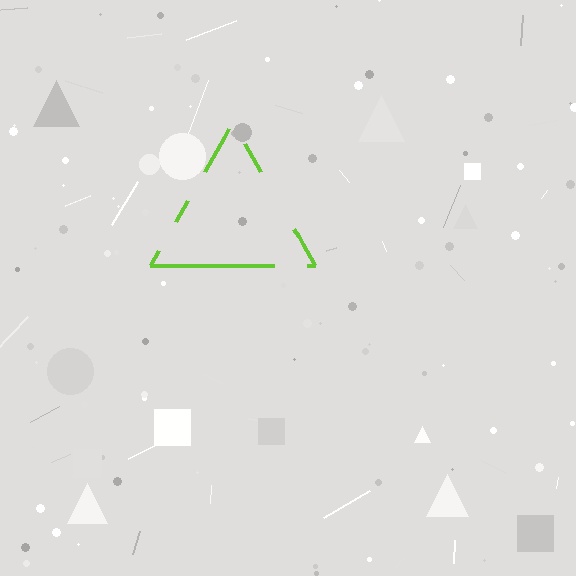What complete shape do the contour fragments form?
The contour fragments form a triangle.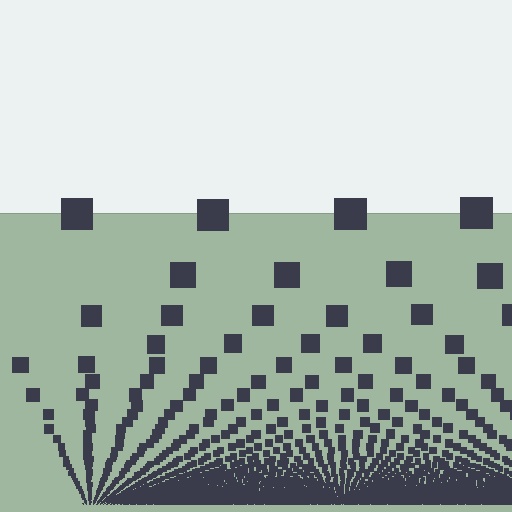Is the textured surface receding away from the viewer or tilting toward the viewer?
The surface appears to tilt toward the viewer. Texture elements get larger and sparser toward the top.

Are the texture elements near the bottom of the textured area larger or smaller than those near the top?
Smaller. The gradient is inverted — elements near the bottom are smaller and denser.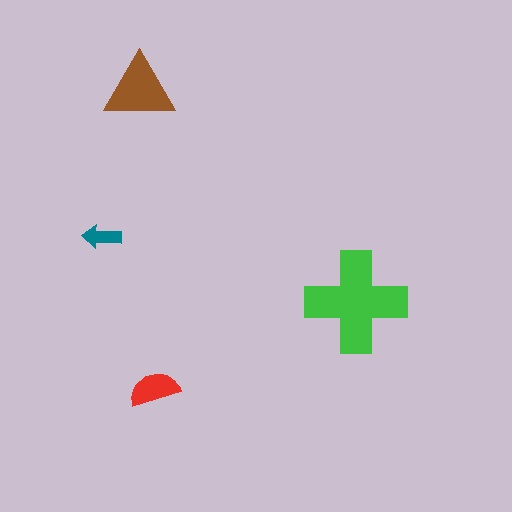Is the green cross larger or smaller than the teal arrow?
Larger.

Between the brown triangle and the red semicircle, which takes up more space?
The brown triangle.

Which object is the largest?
The green cross.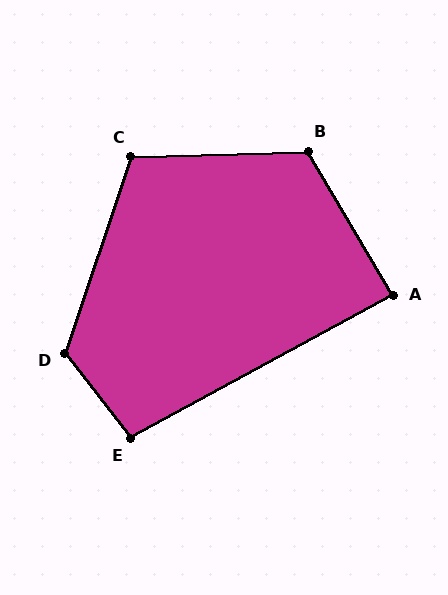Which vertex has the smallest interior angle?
A, at approximately 88 degrees.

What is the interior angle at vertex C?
Approximately 110 degrees (obtuse).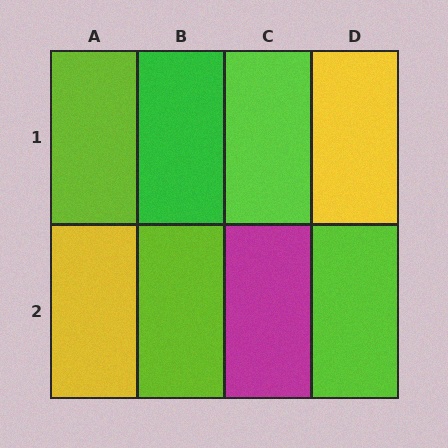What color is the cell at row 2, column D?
Lime.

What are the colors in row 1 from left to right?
Lime, green, lime, yellow.